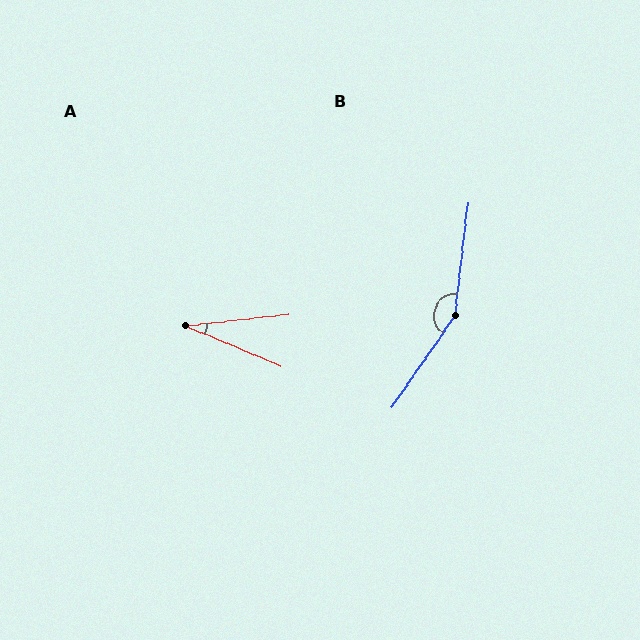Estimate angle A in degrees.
Approximately 29 degrees.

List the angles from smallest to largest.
A (29°), B (152°).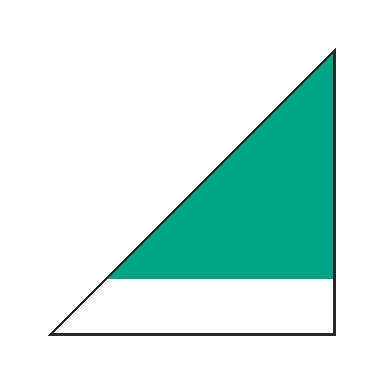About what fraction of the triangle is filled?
About five eighths (5/8).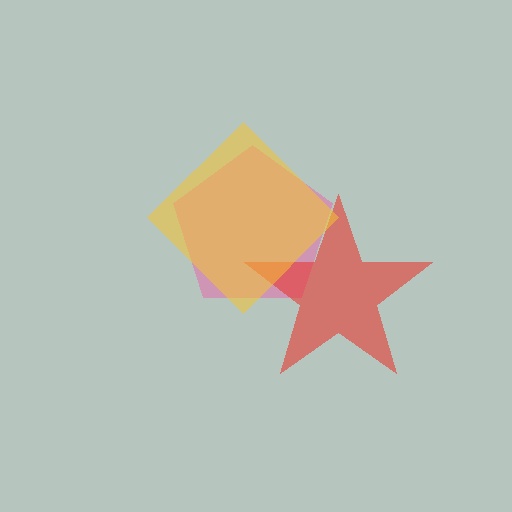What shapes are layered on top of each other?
The layered shapes are: a pink pentagon, a red star, a yellow diamond.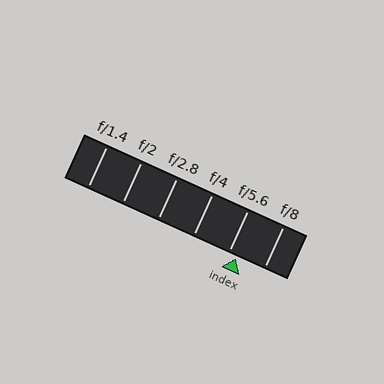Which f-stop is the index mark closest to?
The index mark is closest to f/5.6.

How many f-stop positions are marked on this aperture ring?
There are 6 f-stop positions marked.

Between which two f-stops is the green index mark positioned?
The index mark is between f/5.6 and f/8.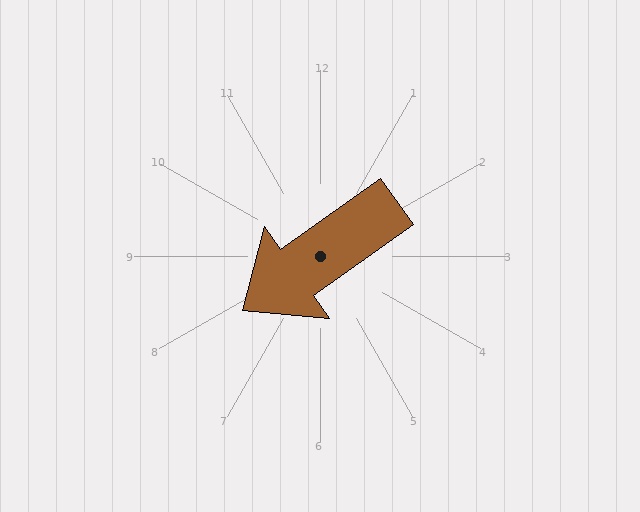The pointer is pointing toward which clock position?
Roughly 8 o'clock.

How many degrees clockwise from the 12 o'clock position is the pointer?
Approximately 235 degrees.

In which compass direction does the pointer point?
Southwest.